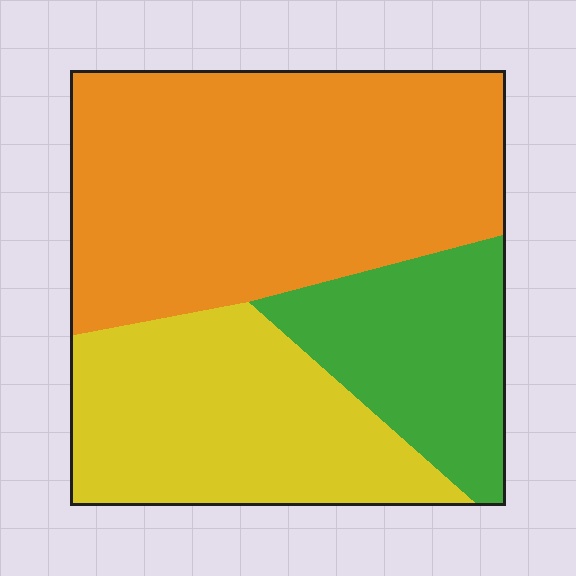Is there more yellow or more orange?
Orange.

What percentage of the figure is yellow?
Yellow covers around 30% of the figure.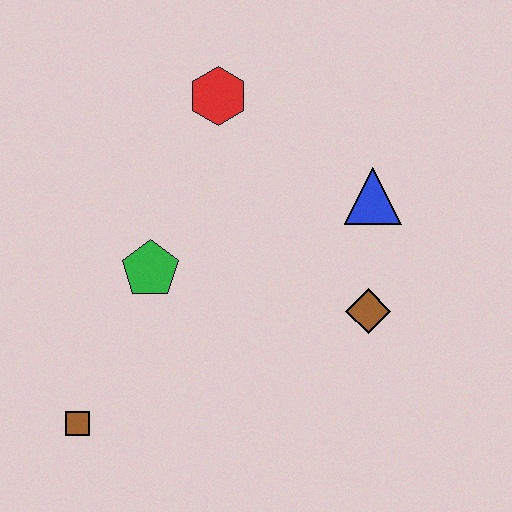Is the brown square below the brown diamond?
Yes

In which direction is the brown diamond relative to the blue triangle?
The brown diamond is below the blue triangle.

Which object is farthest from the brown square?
The blue triangle is farthest from the brown square.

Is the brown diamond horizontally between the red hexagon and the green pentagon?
No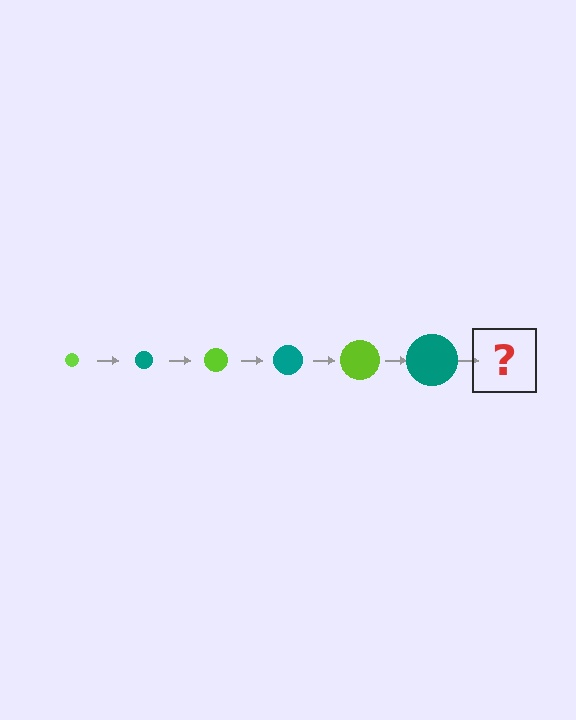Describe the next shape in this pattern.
It should be a lime circle, larger than the previous one.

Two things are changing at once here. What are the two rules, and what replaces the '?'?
The two rules are that the circle grows larger each step and the color cycles through lime and teal. The '?' should be a lime circle, larger than the previous one.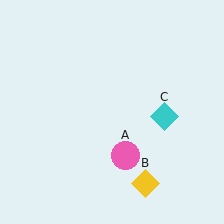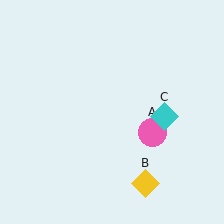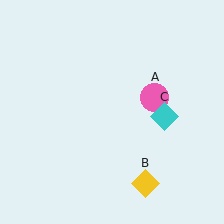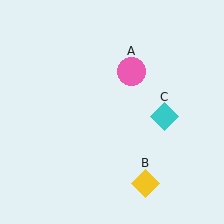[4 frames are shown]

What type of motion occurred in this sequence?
The pink circle (object A) rotated counterclockwise around the center of the scene.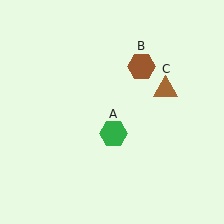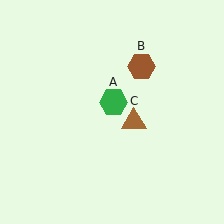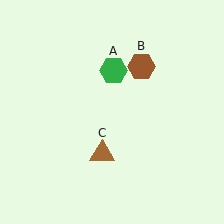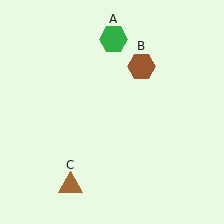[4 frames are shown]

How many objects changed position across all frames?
2 objects changed position: green hexagon (object A), brown triangle (object C).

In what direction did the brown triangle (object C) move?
The brown triangle (object C) moved down and to the left.